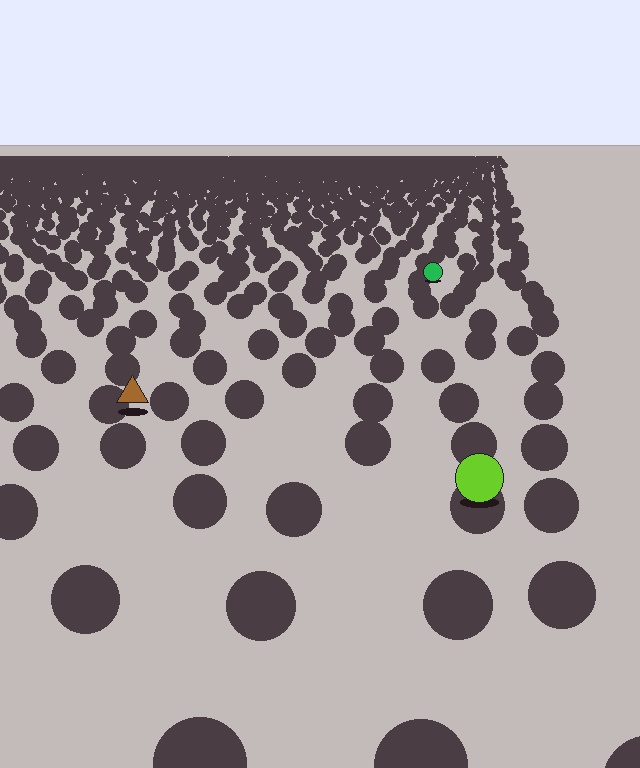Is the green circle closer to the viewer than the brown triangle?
No. The brown triangle is closer — you can tell from the texture gradient: the ground texture is coarser near it.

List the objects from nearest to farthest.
From nearest to farthest: the lime circle, the brown triangle, the green circle.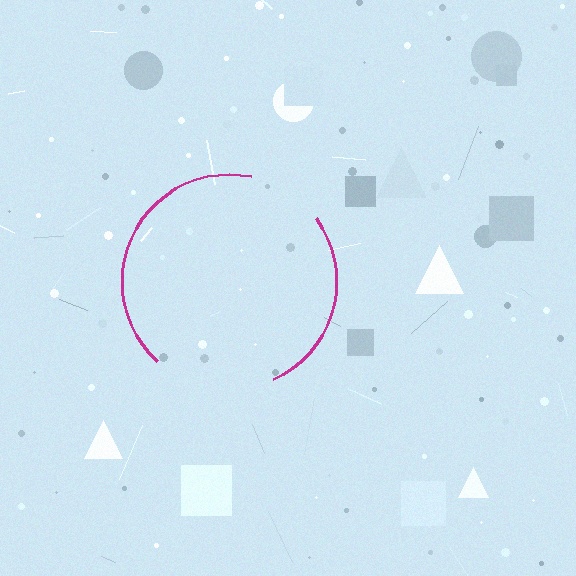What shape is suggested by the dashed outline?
The dashed outline suggests a circle.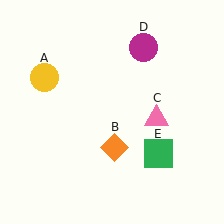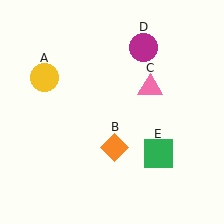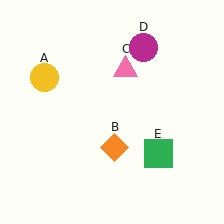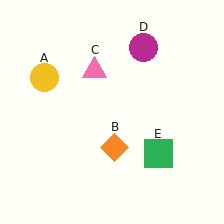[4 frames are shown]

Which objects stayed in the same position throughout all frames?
Yellow circle (object A) and orange diamond (object B) and magenta circle (object D) and green square (object E) remained stationary.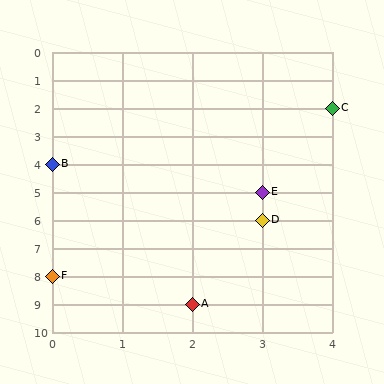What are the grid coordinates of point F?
Point F is at grid coordinates (0, 8).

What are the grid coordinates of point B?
Point B is at grid coordinates (0, 4).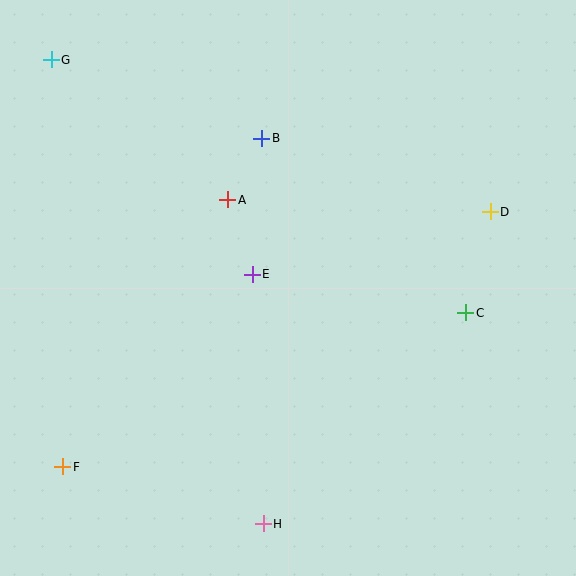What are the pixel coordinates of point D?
Point D is at (490, 212).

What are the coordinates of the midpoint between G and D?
The midpoint between G and D is at (271, 136).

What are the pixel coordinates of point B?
Point B is at (262, 138).